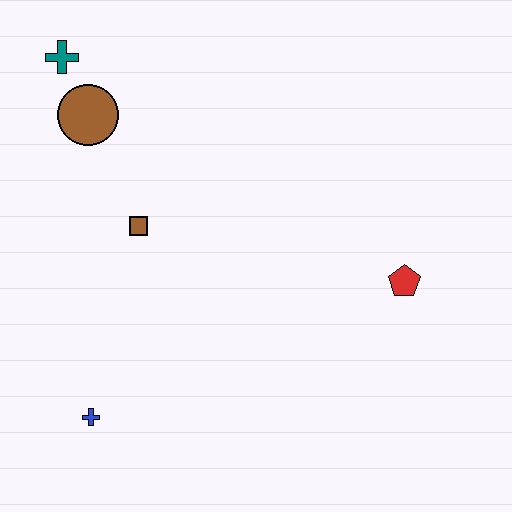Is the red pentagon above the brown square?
No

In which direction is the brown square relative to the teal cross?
The brown square is below the teal cross.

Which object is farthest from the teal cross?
The red pentagon is farthest from the teal cross.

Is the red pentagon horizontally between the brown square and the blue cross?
No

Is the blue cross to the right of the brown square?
No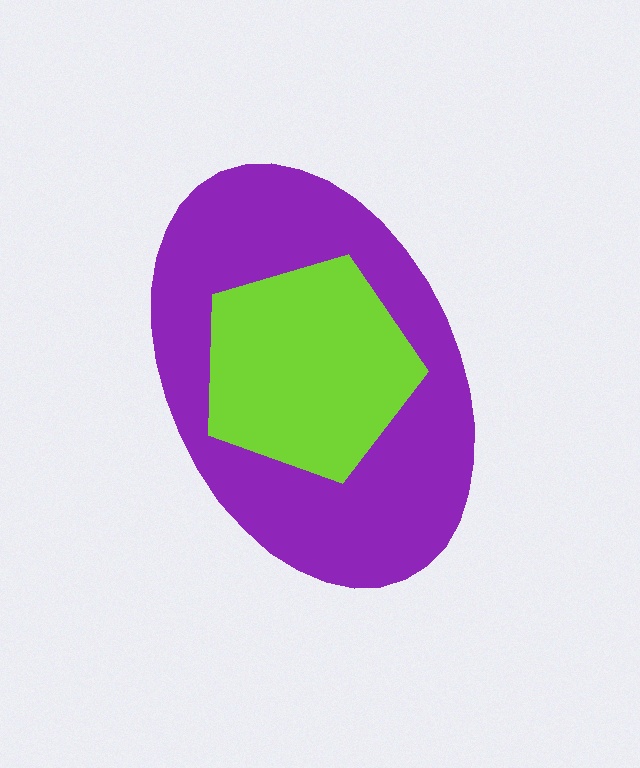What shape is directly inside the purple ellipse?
The lime pentagon.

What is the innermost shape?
The lime pentagon.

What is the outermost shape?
The purple ellipse.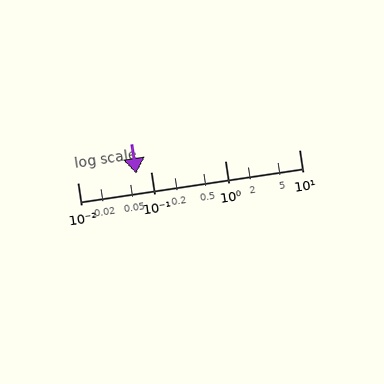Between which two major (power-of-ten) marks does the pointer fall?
The pointer is between 0.01 and 0.1.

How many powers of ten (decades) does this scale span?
The scale spans 3 decades, from 0.01 to 10.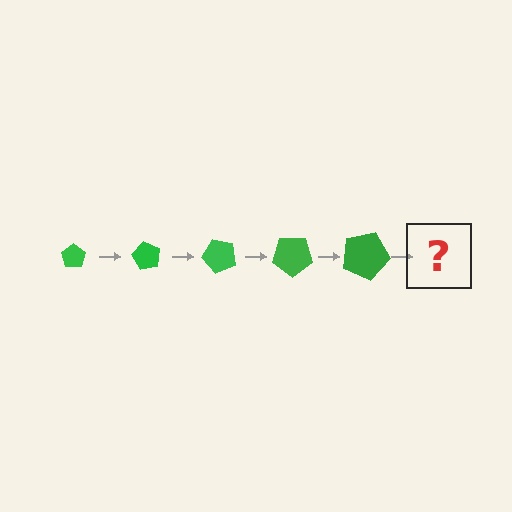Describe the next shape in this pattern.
It should be a pentagon, larger than the previous one and rotated 300 degrees from the start.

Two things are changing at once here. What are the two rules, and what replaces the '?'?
The two rules are that the pentagon grows larger each step and it rotates 60 degrees each step. The '?' should be a pentagon, larger than the previous one and rotated 300 degrees from the start.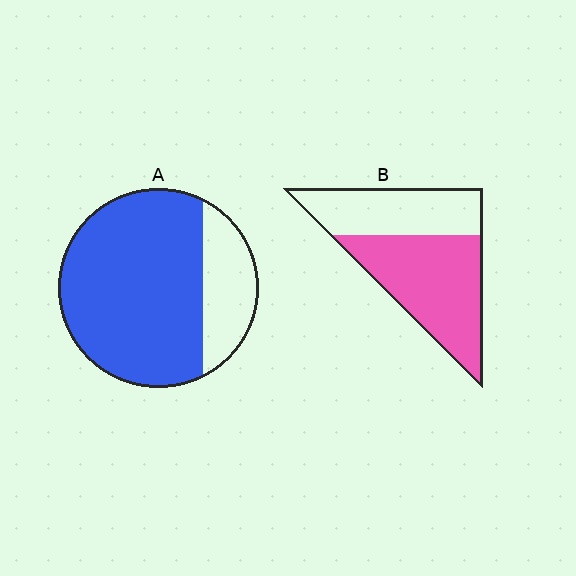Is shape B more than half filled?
Yes.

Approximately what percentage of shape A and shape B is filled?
A is approximately 75% and B is approximately 60%.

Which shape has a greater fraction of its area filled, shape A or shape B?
Shape A.